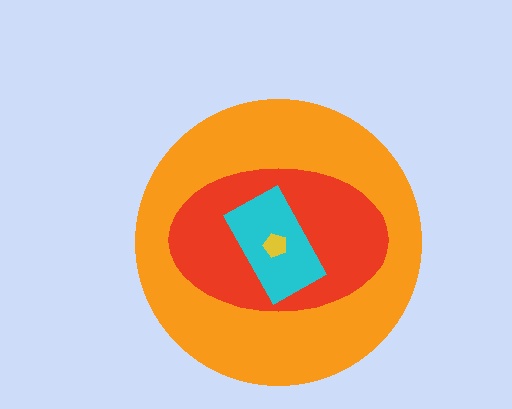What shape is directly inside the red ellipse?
The cyan rectangle.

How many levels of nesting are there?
4.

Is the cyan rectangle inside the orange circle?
Yes.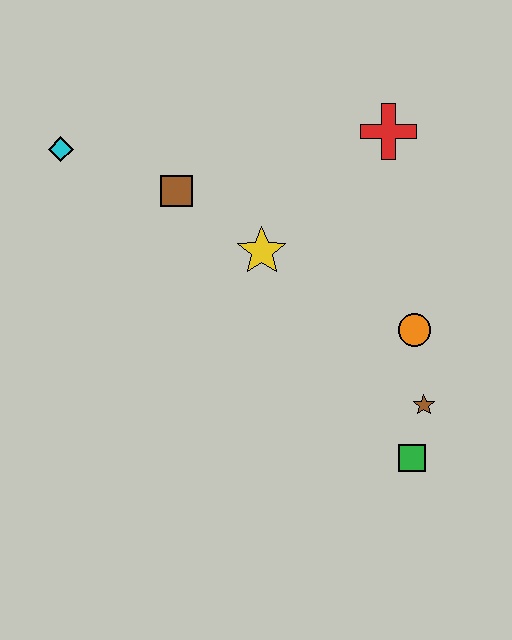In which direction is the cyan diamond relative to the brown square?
The cyan diamond is to the left of the brown square.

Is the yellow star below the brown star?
No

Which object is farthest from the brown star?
The cyan diamond is farthest from the brown star.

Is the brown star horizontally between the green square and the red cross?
No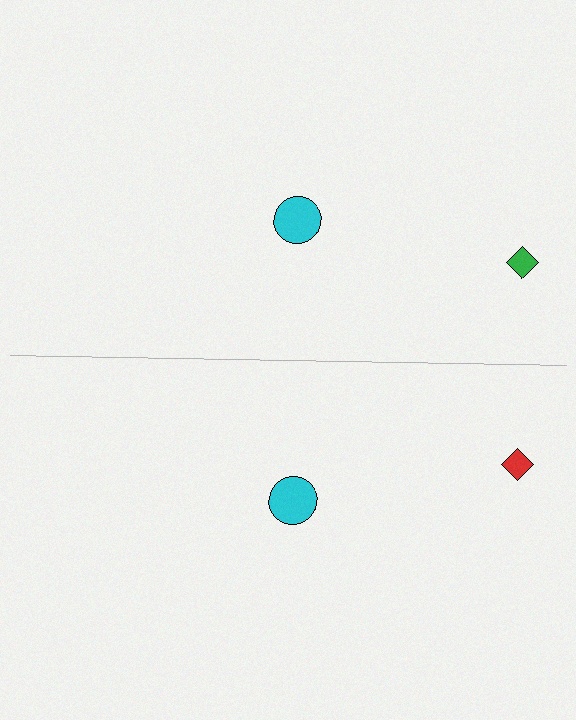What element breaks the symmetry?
The red diamond on the bottom side breaks the symmetry — its mirror counterpart is green.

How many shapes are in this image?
There are 4 shapes in this image.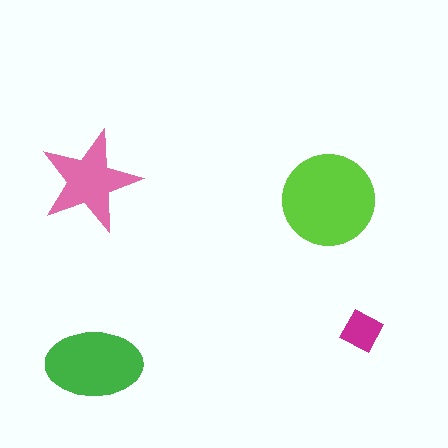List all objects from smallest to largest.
The magenta diamond, the pink star, the green ellipse, the lime circle.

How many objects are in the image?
There are 4 objects in the image.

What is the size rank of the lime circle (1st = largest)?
1st.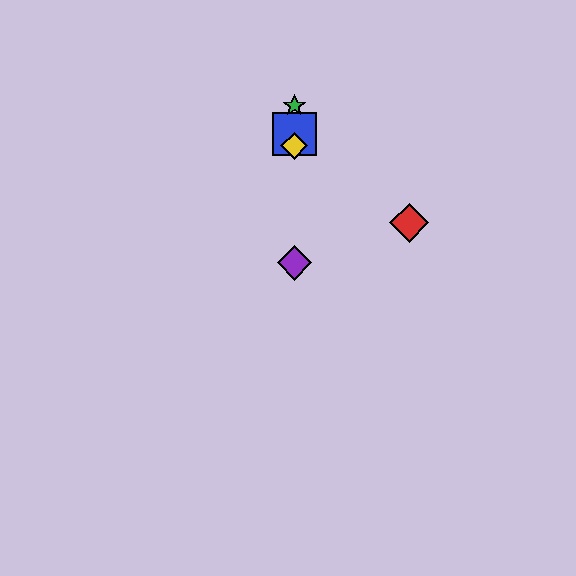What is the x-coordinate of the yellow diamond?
The yellow diamond is at x≈294.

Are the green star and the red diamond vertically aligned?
No, the green star is at x≈294 and the red diamond is at x≈409.